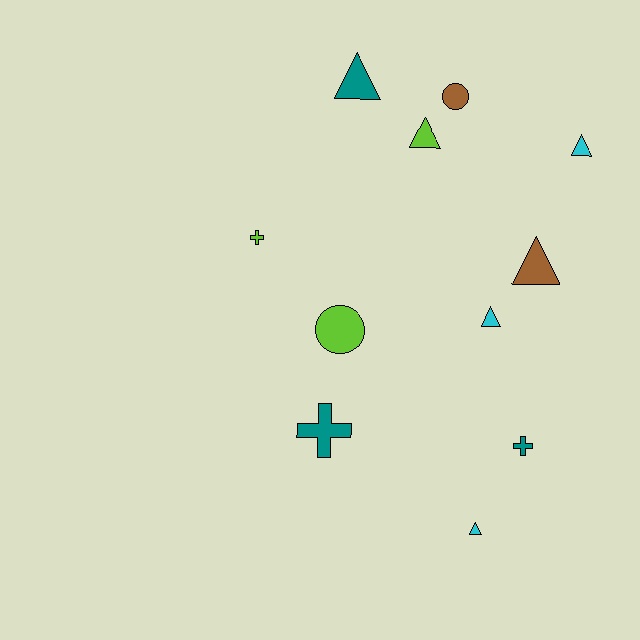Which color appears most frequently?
Cyan, with 3 objects.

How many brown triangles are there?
There is 1 brown triangle.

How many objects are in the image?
There are 11 objects.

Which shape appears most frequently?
Triangle, with 6 objects.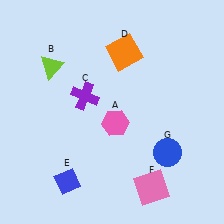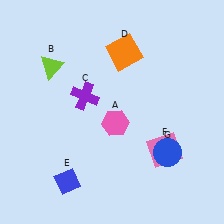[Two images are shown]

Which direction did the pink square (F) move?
The pink square (F) moved up.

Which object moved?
The pink square (F) moved up.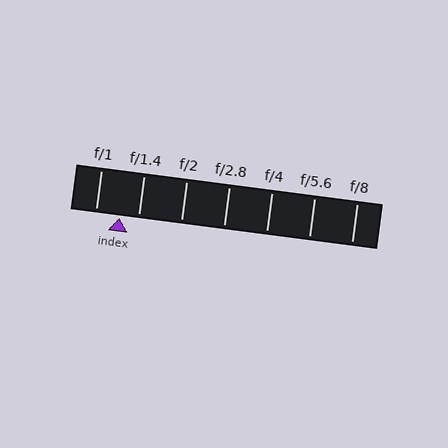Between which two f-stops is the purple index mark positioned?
The index mark is between f/1 and f/1.4.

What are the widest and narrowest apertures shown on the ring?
The widest aperture shown is f/1 and the narrowest is f/8.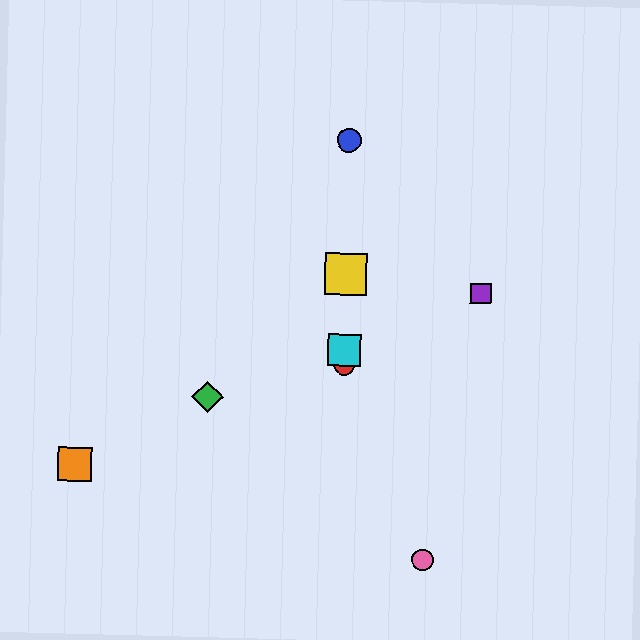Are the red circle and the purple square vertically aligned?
No, the red circle is at x≈344 and the purple square is at x≈481.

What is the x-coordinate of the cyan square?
The cyan square is at x≈344.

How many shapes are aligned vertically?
4 shapes (the red circle, the blue circle, the yellow square, the cyan square) are aligned vertically.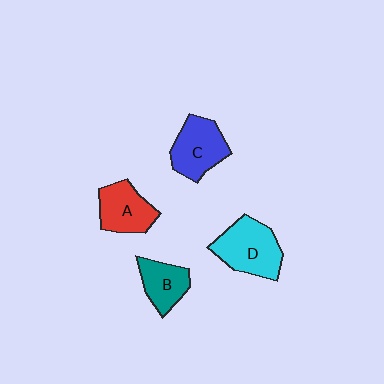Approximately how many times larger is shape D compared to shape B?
Approximately 1.5 times.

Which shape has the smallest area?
Shape B (teal).